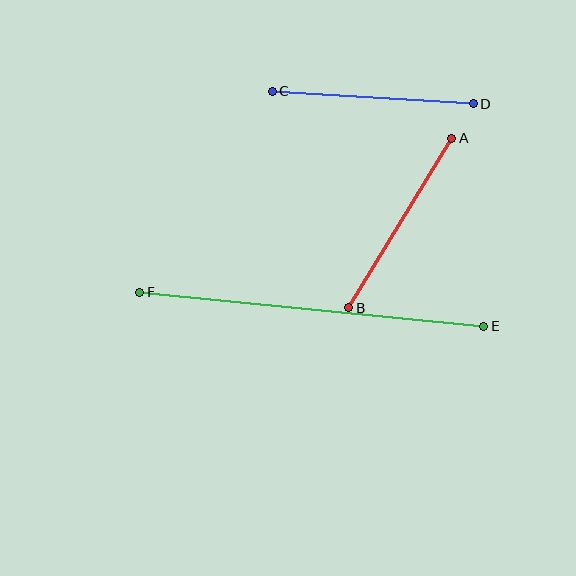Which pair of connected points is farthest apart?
Points E and F are farthest apart.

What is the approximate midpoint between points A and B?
The midpoint is at approximately (400, 223) pixels.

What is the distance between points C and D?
The distance is approximately 201 pixels.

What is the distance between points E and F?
The distance is approximately 346 pixels.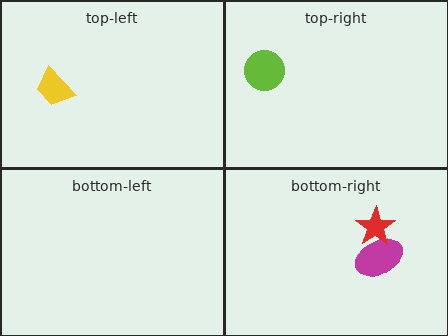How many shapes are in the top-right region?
1.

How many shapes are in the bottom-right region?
2.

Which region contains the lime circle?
The top-right region.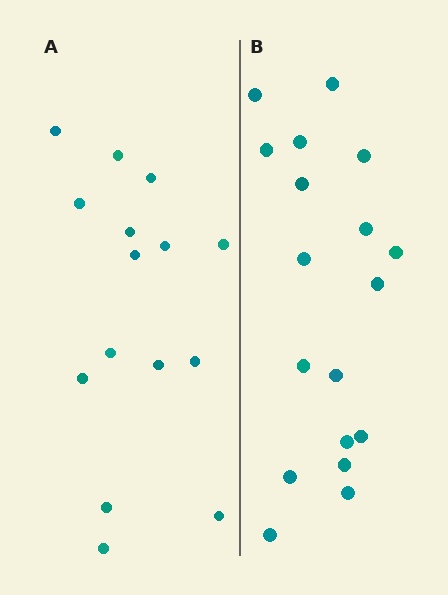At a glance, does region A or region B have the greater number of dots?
Region B (the right region) has more dots.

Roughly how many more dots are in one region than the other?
Region B has just a few more — roughly 2 or 3 more dots than region A.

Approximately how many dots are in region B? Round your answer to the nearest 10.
About 20 dots. (The exact count is 18, which rounds to 20.)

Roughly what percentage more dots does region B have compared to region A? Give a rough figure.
About 20% more.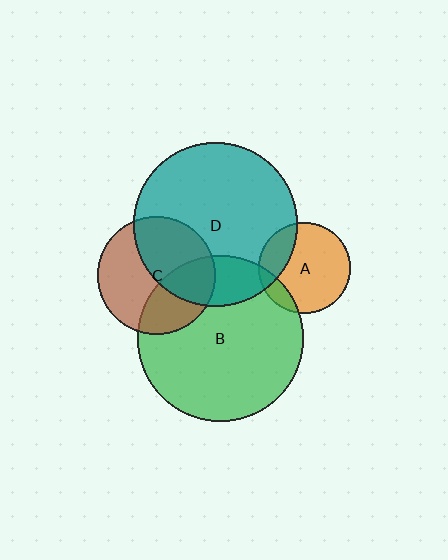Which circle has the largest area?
Circle B (green).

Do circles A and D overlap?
Yes.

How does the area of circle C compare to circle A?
Approximately 1.6 times.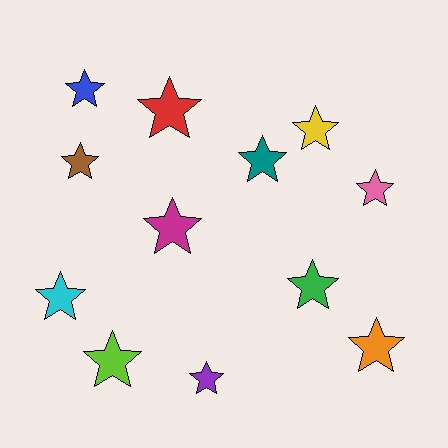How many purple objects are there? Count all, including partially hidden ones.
There is 1 purple object.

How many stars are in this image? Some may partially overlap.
There are 12 stars.